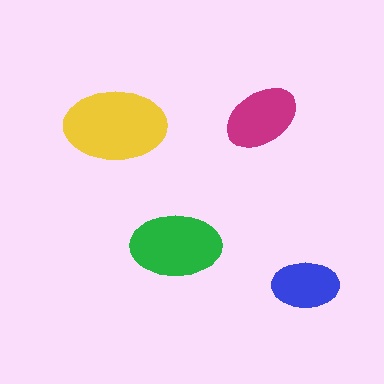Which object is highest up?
The magenta ellipse is topmost.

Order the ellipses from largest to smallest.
the yellow one, the green one, the magenta one, the blue one.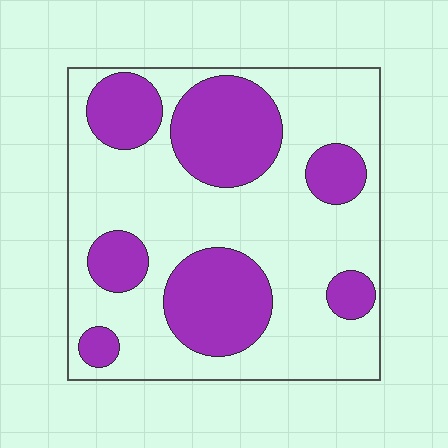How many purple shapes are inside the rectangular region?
7.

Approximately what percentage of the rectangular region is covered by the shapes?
Approximately 35%.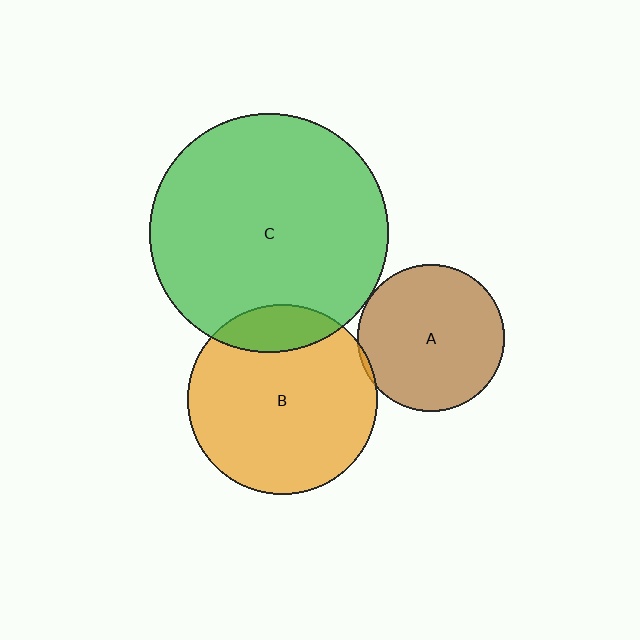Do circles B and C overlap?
Yes.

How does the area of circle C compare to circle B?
Approximately 1.6 times.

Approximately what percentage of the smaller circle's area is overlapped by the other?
Approximately 15%.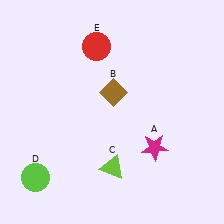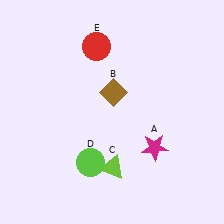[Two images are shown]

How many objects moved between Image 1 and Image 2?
1 object moved between the two images.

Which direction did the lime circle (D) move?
The lime circle (D) moved right.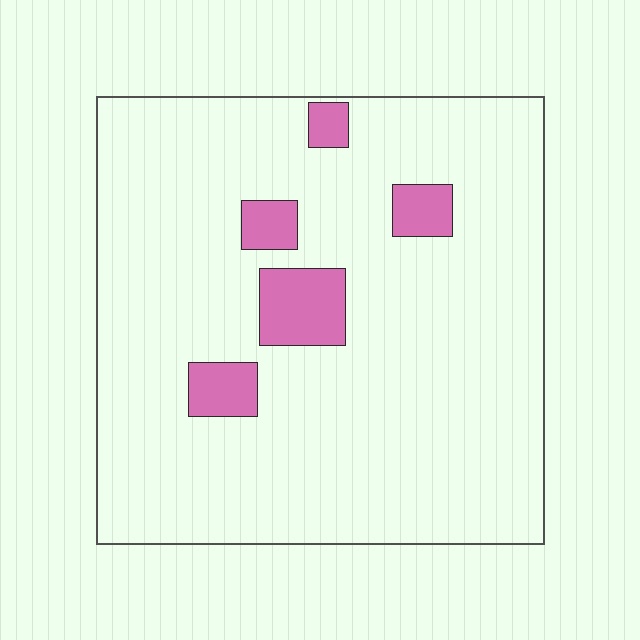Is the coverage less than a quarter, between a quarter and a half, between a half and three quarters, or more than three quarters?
Less than a quarter.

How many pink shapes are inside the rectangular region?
5.